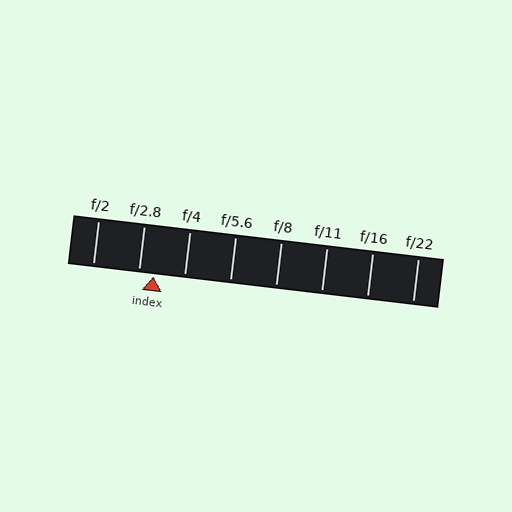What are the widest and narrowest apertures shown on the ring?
The widest aperture shown is f/2 and the narrowest is f/22.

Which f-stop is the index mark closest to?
The index mark is closest to f/2.8.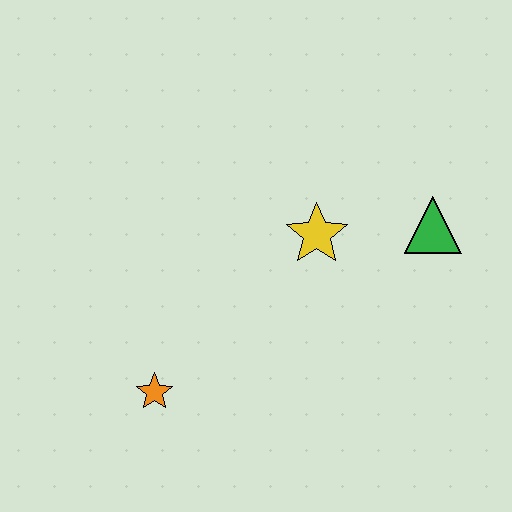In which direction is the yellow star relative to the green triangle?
The yellow star is to the left of the green triangle.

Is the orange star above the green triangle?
No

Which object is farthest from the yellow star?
The orange star is farthest from the yellow star.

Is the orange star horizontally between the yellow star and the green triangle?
No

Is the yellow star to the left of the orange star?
No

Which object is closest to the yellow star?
The green triangle is closest to the yellow star.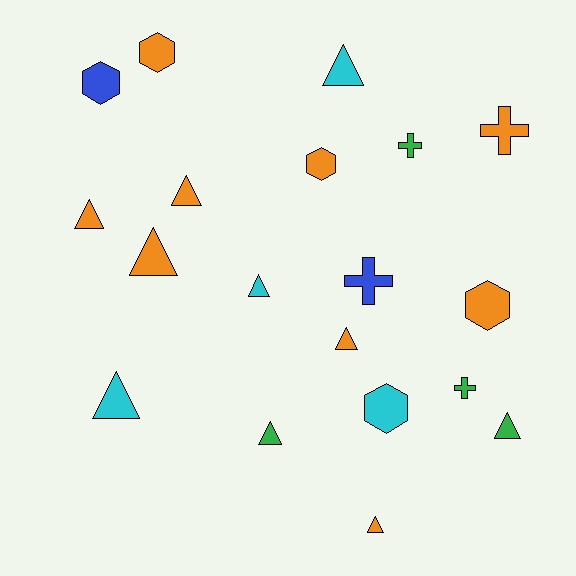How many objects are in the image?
There are 19 objects.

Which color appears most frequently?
Orange, with 9 objects.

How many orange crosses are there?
There is 1 orange cross.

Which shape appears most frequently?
Triangle, with 10 objects.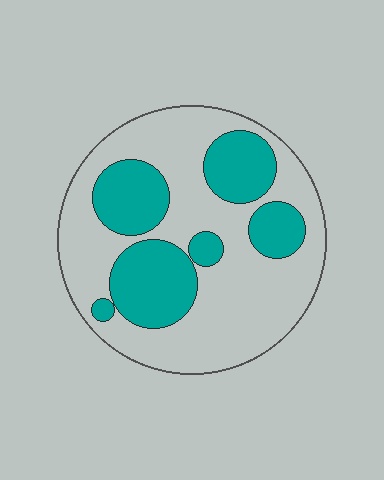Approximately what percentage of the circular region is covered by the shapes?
Approximately 35%.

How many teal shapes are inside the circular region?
6.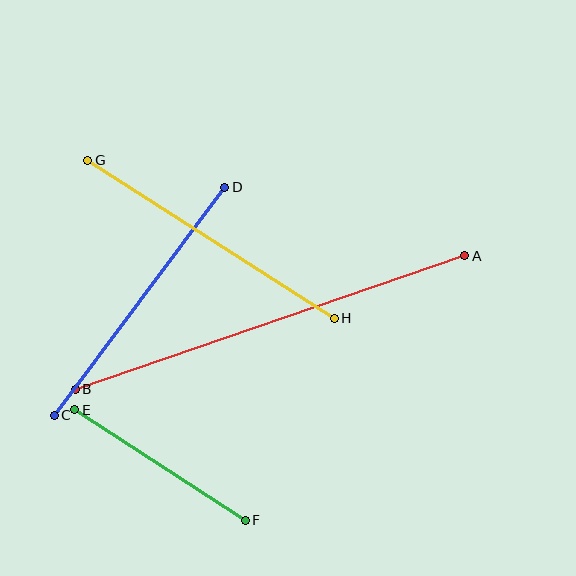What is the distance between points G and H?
The distance is approximately 293 pixels.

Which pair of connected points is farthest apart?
Points A and B are farthest apart.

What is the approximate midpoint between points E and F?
The midpoint is at approximately (160, 465) pixels.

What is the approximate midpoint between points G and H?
The midpoint is at approximately (211, 239) pixels.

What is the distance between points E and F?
The distance is approximately 203 pixels.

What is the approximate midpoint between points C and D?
The midpoint is at approximately (139, 301) pixels.